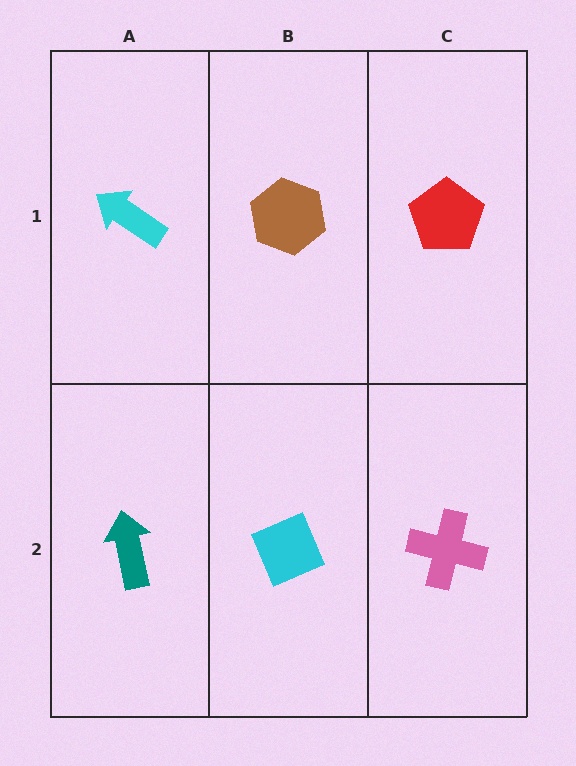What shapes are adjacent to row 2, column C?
A red pentagon (row 1, column C), a cyan diamond (row 2, column B).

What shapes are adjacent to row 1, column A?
A teal arrow (row 2, column A), a brown hexagon (row 1, column B).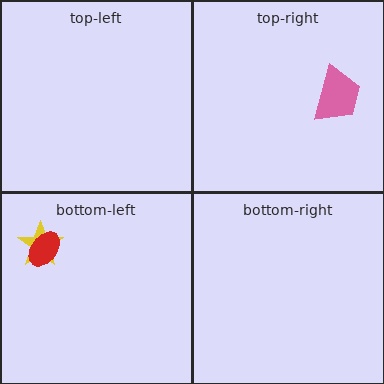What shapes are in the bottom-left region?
The yellow star, the red ellipse.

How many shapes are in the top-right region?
1.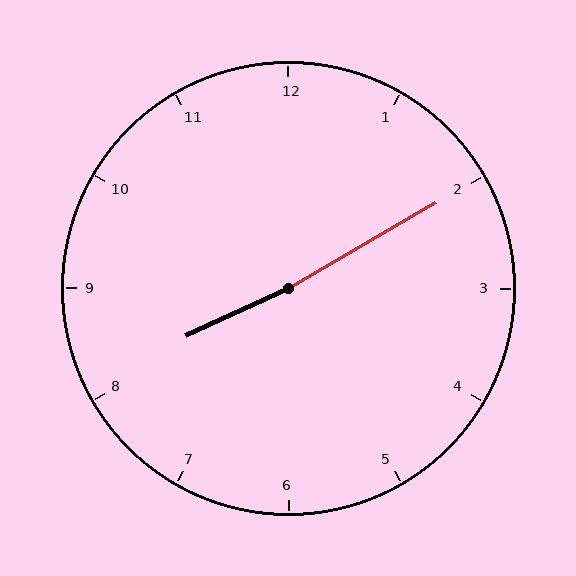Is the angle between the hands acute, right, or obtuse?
It is obtuse.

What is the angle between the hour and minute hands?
Approximately 175 degrees.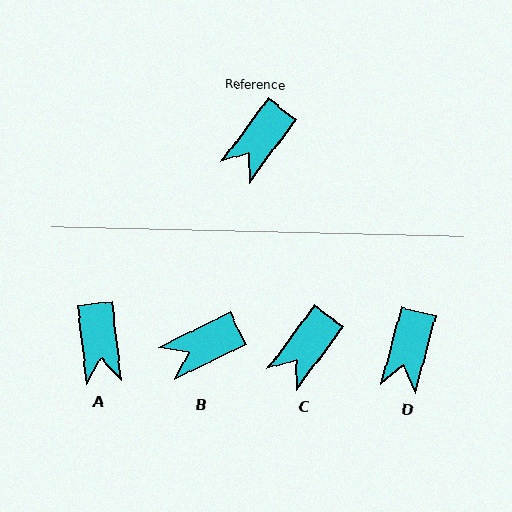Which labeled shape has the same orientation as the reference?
C.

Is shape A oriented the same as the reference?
No, it is off by about 43 degrees.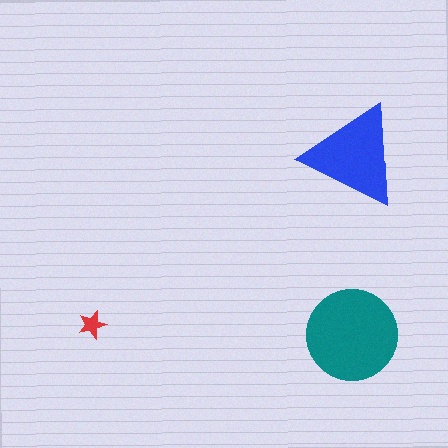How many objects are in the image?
There are 3 objects in the image.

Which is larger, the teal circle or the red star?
The teal circle.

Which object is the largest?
The teal circle.